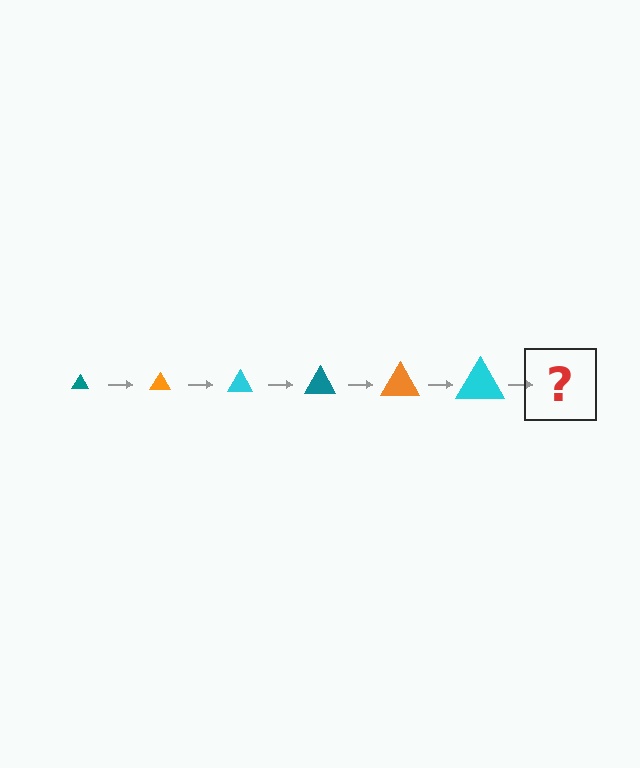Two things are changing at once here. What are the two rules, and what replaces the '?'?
The two rules are that the triangle grows larger each step and the color cycles through teal, orange, and cyan. The '?' should be a teal triangle, larger than the previous one.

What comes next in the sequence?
The next element should be a teal triangle, larger than the previous one.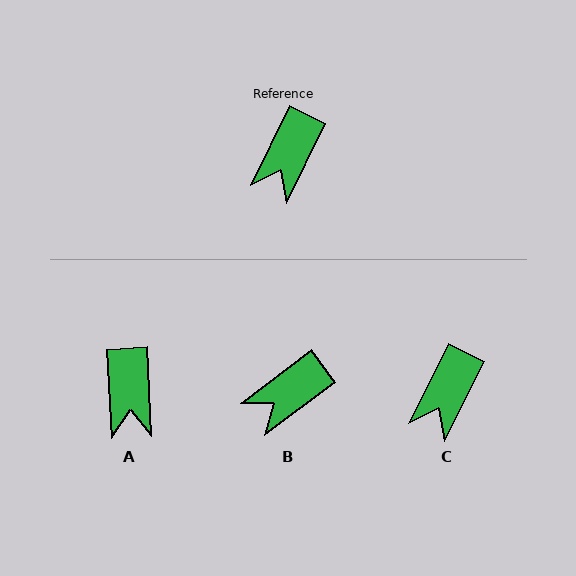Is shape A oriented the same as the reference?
No, it is off by about 29 degrees.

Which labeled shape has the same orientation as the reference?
C.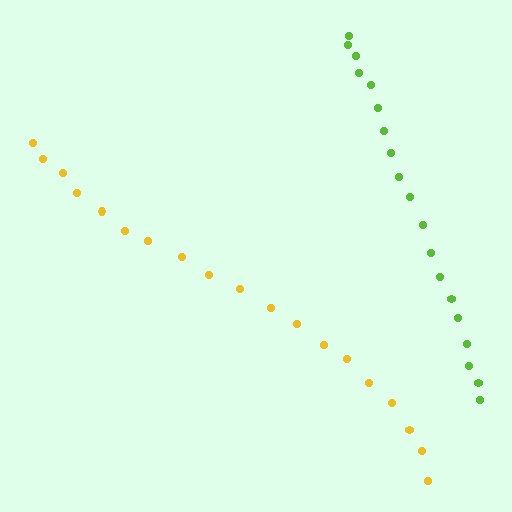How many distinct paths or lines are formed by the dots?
There are 2 distinct paths.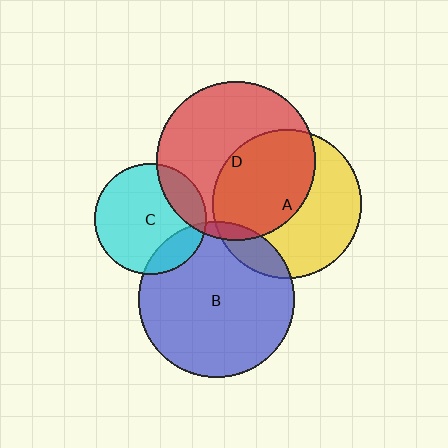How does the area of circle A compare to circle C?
Approximately 1.8 times.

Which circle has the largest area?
Circle D (red).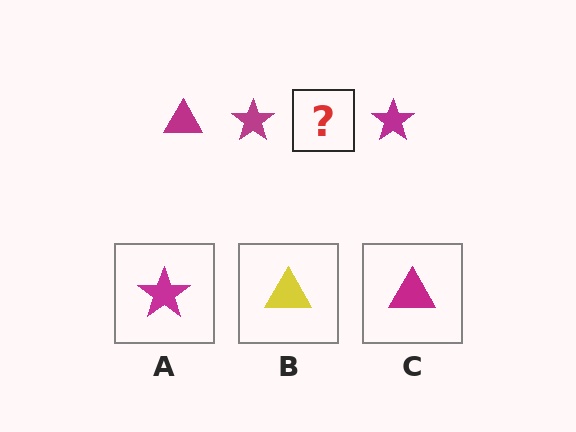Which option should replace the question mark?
Option C.